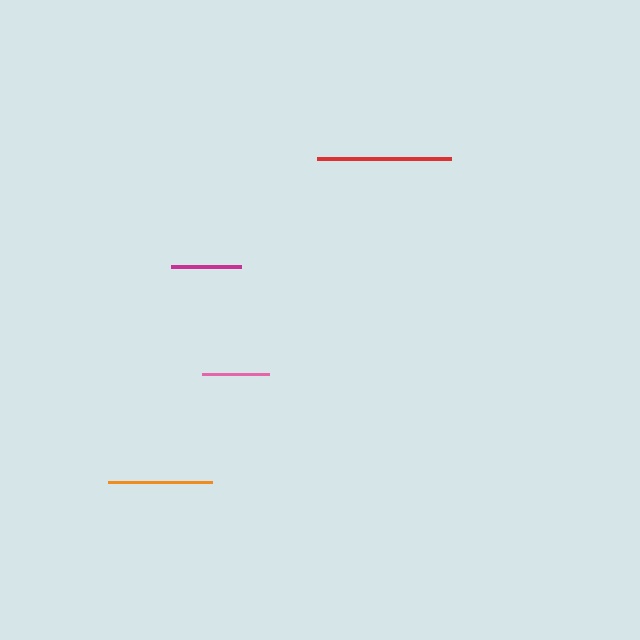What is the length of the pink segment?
The pink segment is approximately 67 pixels long.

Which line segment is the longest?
The red line is the longest at approximately 134 pixels.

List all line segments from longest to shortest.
From longest to shortest: red, orange, magenta, pink.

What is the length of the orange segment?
The orange segment is approximately 104 pixels long.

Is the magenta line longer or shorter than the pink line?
The magenta line is longer than the pink line.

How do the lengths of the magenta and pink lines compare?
The magenta and pink lines are approximately the same length.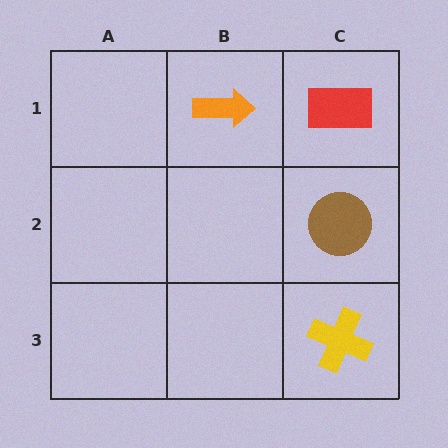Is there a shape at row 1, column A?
No, that cell is empty.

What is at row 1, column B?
An orange arrow.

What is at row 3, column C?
A yellow cross.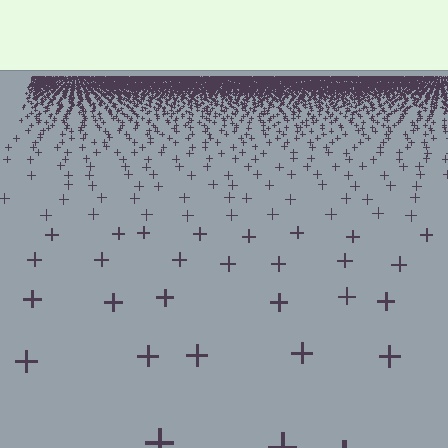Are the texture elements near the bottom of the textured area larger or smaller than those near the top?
Larger. Near the bottom, elements are closer to the viewer and appear at a bigger on-screen size.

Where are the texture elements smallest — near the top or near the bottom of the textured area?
Near the top.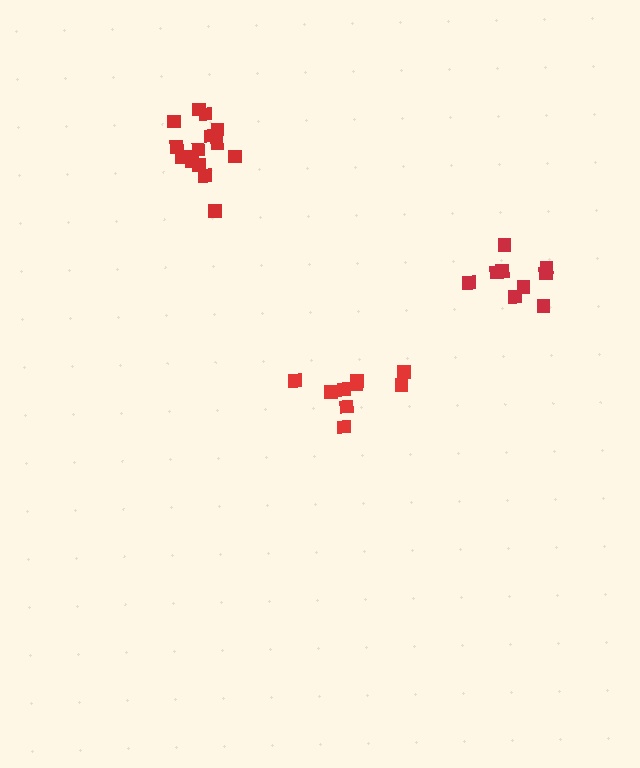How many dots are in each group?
Group 1: 9 dots, Group 2: 15 dots, Group 3: 9 dots (33 total).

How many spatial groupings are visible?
There are 3 spatial groupings.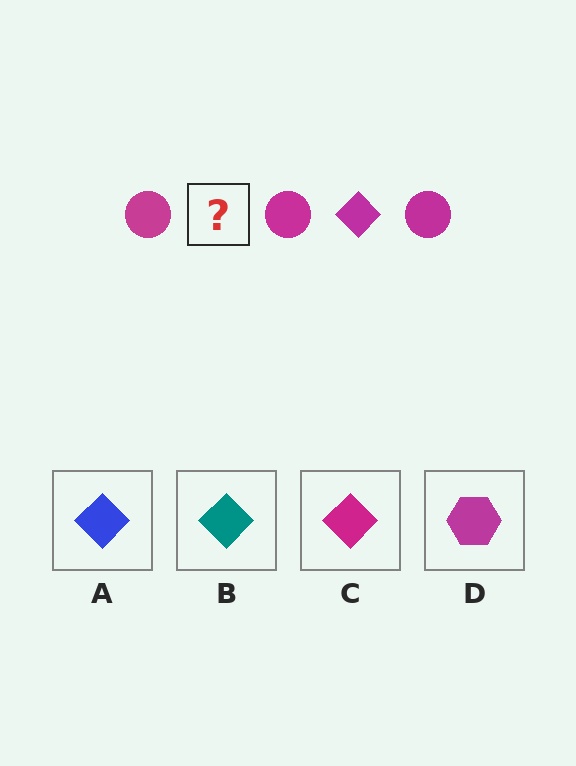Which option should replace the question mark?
Option C.